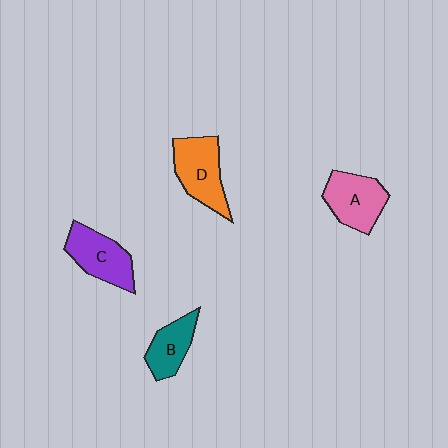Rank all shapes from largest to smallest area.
From largest to smallest: D (orange), C (purple), A (pink), B (teal).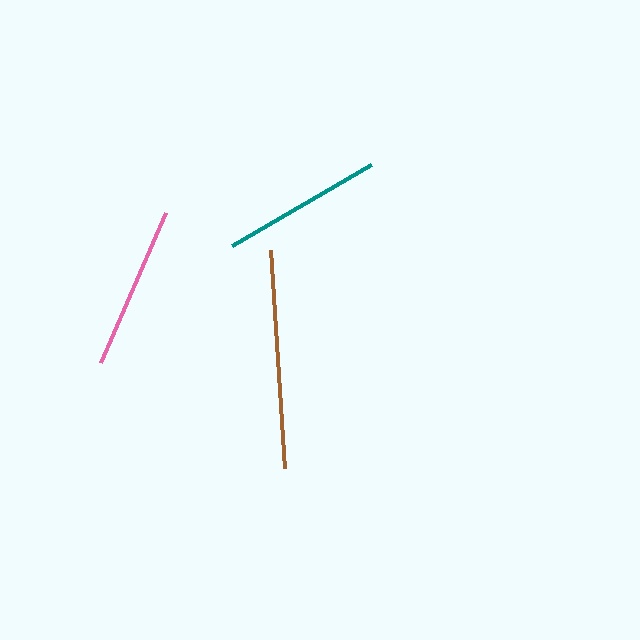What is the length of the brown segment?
The brown segment is approximately 218 pixels long.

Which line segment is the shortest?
The teal line is the shortest at approximately 161 pixels.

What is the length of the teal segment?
The teal segment is approximately 161 pixels long.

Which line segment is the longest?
The brown line is the longest at approximately 218 pixels.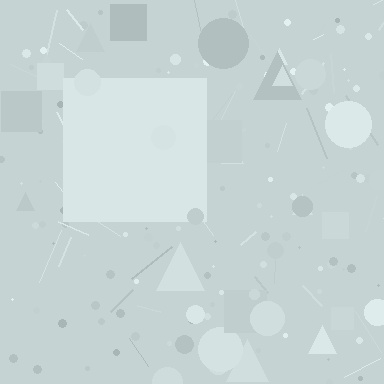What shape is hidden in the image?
A square is hidden in the image.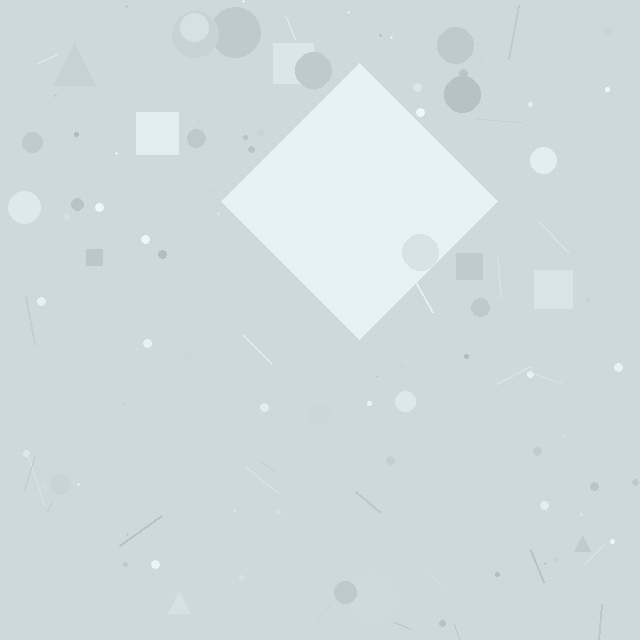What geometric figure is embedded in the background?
A diamond is embedded in the background.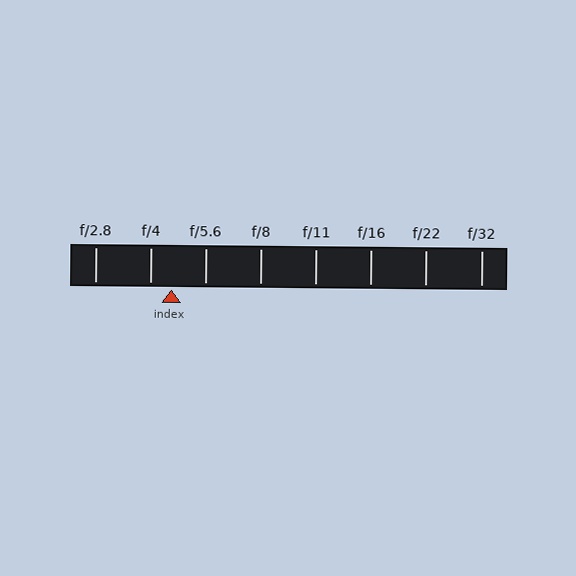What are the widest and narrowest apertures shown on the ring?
The widest aperture shown is f/2.8 and the narrowest is f/32.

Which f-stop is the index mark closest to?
The index mark is closest to f/4.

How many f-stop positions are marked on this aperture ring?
There are 8 f-stop positions marked.